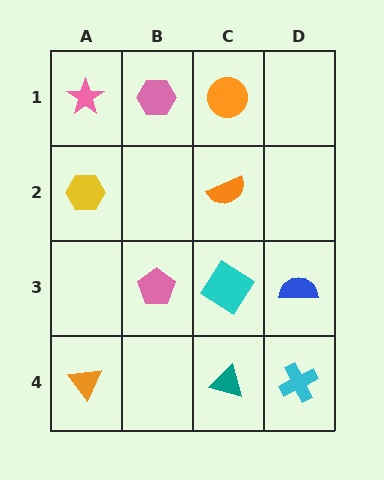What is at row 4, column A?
An orange triangle.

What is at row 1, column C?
An orange circle.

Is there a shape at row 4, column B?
No, that cell is empty.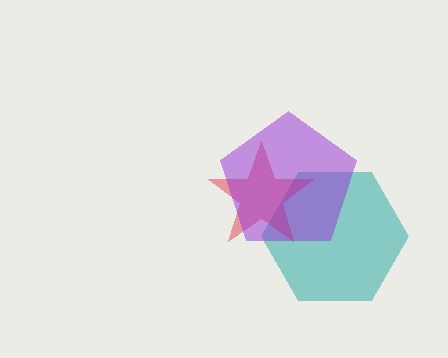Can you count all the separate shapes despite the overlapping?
Yes, there are 3 separate shapes.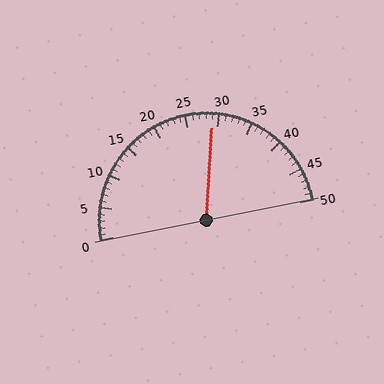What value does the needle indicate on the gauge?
The needle indicates approximately 29.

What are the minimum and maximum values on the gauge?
The gauge ranges from 0 to 50.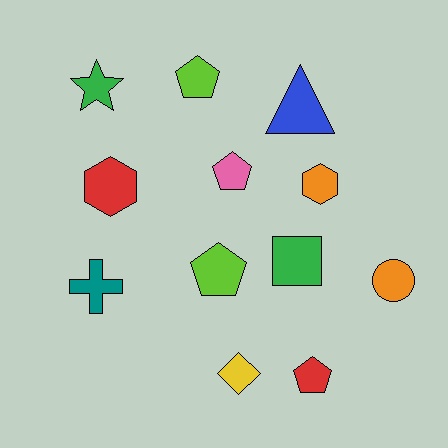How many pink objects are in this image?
There is 1 pink object.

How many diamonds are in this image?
There is 1 diamond.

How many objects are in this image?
There are 12 objects.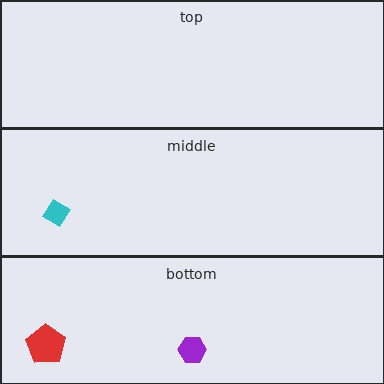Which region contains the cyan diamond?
The middle region.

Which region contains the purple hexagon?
The bottom region.